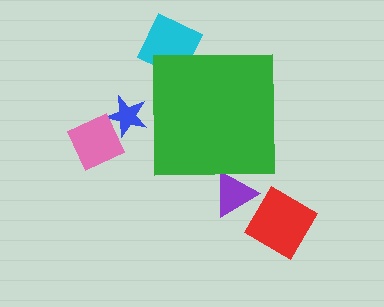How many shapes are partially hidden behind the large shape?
3 shapes are partially hidden.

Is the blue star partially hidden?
Yes, the blue star is partially hidden behind the green square.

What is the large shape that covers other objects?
A green square.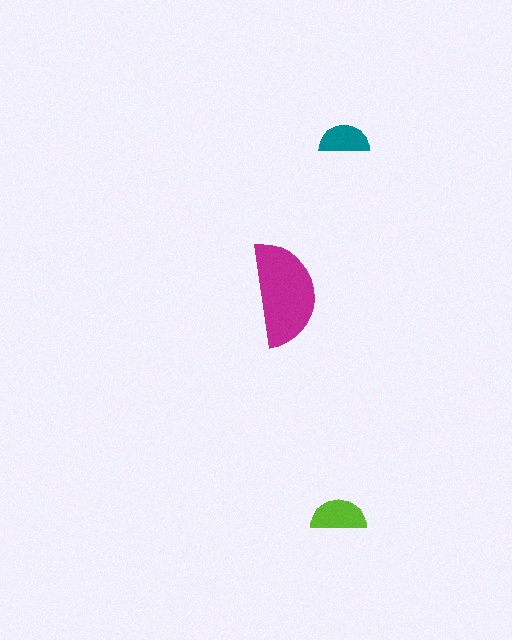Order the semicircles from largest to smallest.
the magenta one, the lime one, the teal one.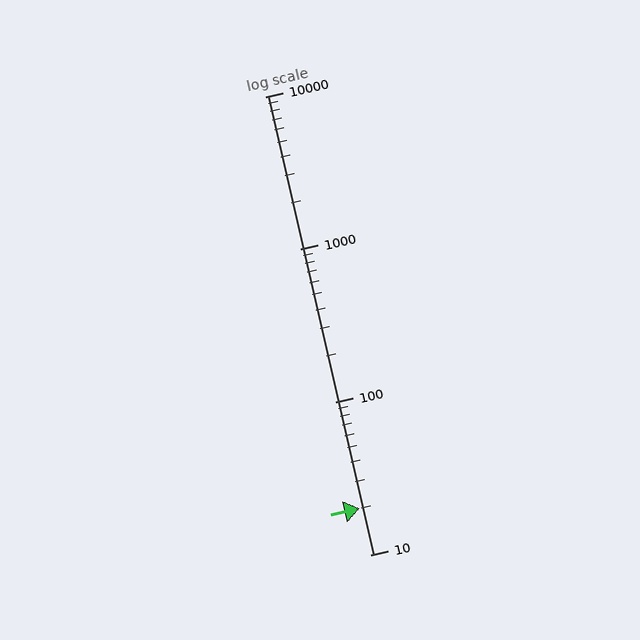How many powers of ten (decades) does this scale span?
The scale spans 3 decades, from 10 to 10000.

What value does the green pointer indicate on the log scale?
The pointer indicates approximately 20.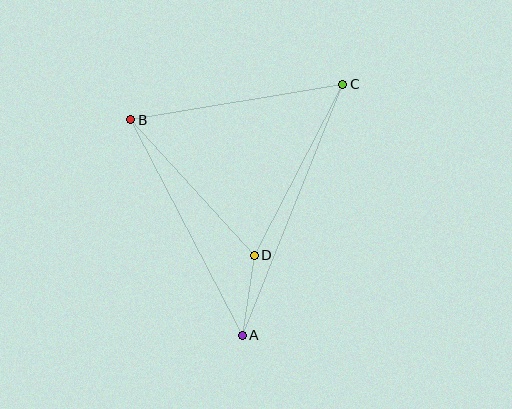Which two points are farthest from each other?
Points A and C are farthest from each other.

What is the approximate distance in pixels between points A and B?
The distance between A and B is approximately 242 pixels.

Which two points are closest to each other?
Points A and D are closest to each other.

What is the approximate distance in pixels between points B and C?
The distance between B and C is approximately 215 pixels.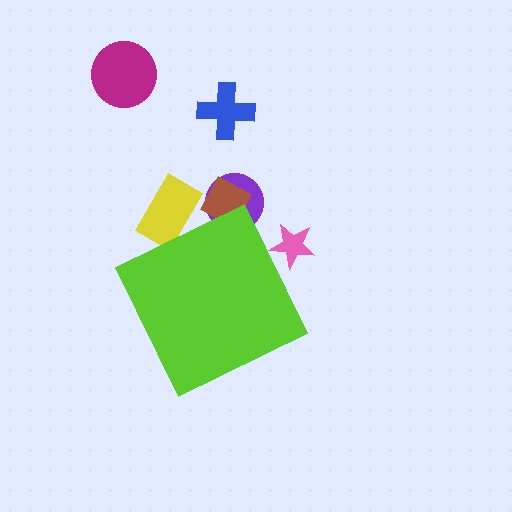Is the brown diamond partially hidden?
Yes, the brown diamond is partially hidden behind the lime diamond.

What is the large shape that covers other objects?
A lime diamond.